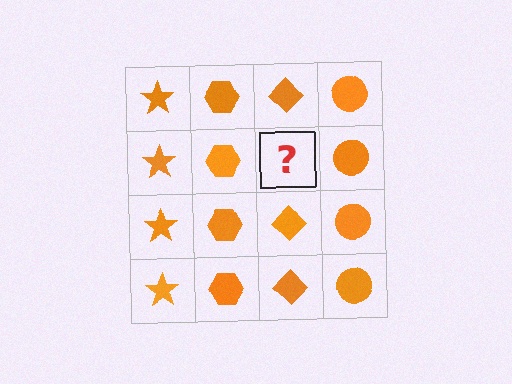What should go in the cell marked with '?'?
The missing cell should contain an orange diamond.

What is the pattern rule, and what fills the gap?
The rule is that each column has a consistent shape. The gap should be filled with an orange diamond.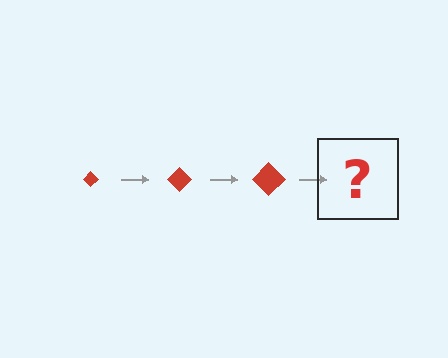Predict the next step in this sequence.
The next step is a red diamond, larger than the previous one.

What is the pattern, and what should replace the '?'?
The pattern is that the diamond gets progressively larger each step. The '?' should be a red diamond, larger than the previous one.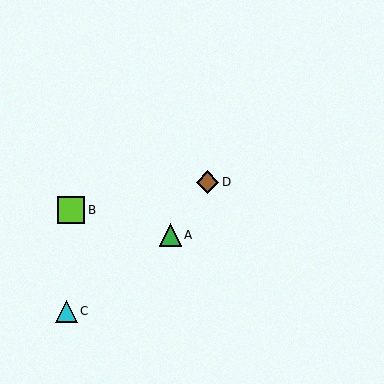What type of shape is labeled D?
Shape D is a brown diamond.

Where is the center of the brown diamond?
The center of the brown diamond is at (208, 182).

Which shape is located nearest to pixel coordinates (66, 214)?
The lime square (labeled B) at (71, 210) is nearest to that location.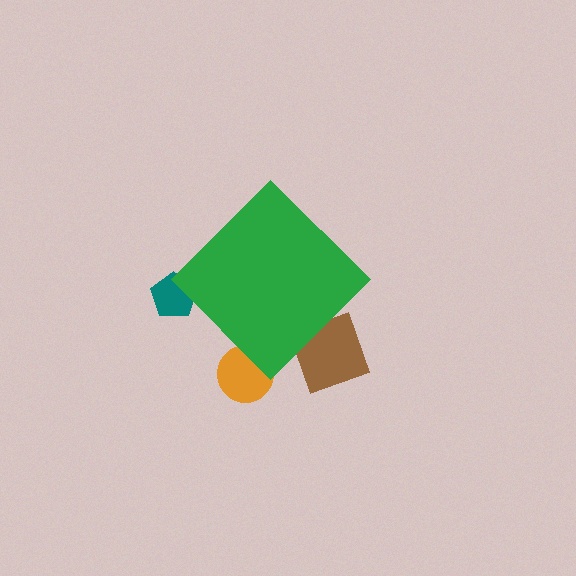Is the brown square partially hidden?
Yes, the brown square is partially hidden behind the green diamond.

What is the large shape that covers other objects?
A green diamond.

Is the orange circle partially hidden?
Yes, the orange circle is partially hidden behind the green diamond.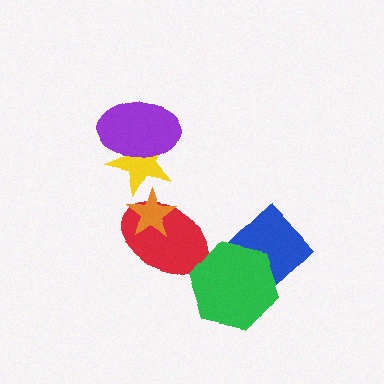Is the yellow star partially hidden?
Yes, it is partially covered by another shape.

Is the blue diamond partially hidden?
Yes, it is partially covered by another shape.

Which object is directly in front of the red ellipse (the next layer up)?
The orange star is directly in front of the red ellipse.